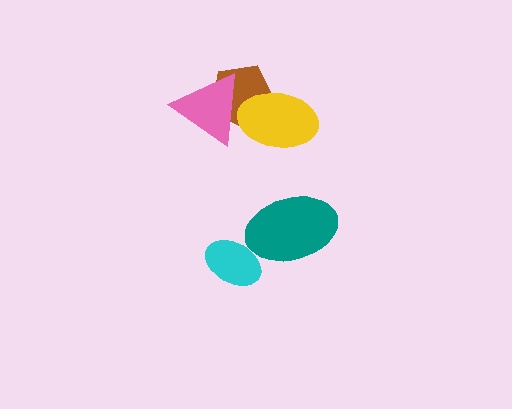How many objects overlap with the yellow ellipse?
2 objects overlap with the yellow ellipse.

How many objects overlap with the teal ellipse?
1 object overlaps with the teal ellipse.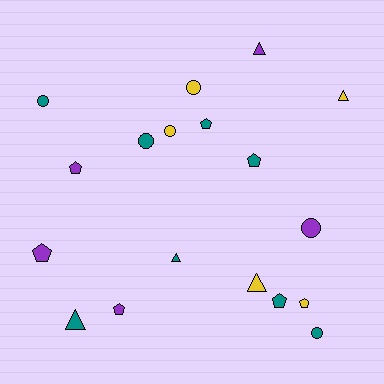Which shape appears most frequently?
Pentagon, with 7 objects.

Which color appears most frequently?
Teal, with 8 objects.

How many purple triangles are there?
There is 1 purple triangle.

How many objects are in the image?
There are 18 objects.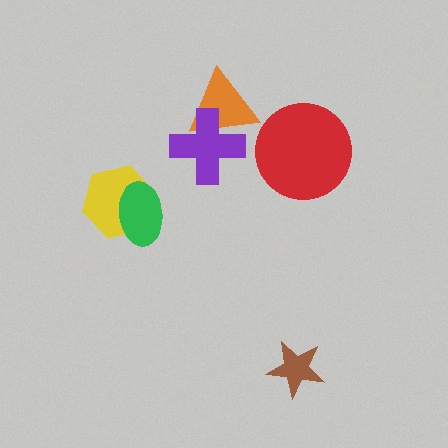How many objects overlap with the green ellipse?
1 object overlaps with the green ellipse.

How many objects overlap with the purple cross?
1 object overlaps with the purple cross.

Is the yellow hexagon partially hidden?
Yes, it is partially covered by another shape.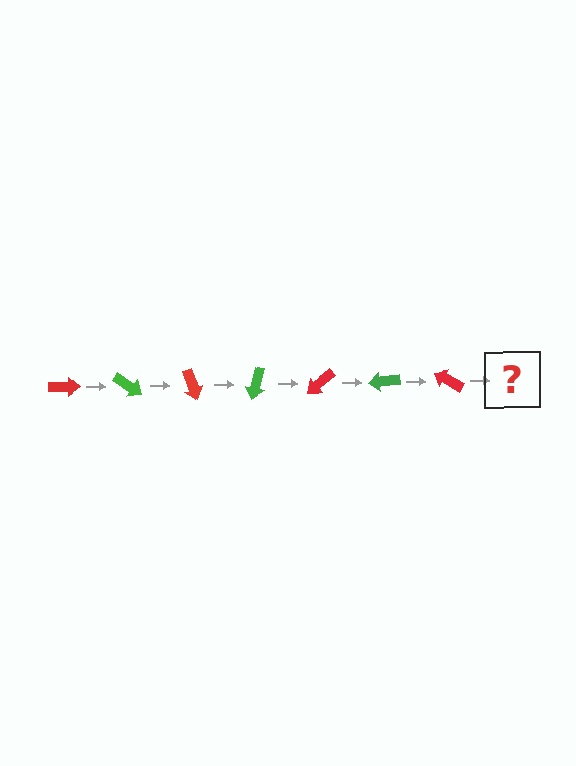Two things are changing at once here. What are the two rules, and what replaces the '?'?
The two rules are that it rotates 35 degrees each step and the color cycles through red and green. The '?' should be a green arrow, rotated 245 degrees from the start.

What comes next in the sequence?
The next element should be a green arrow, rotated 245 degrees from the start.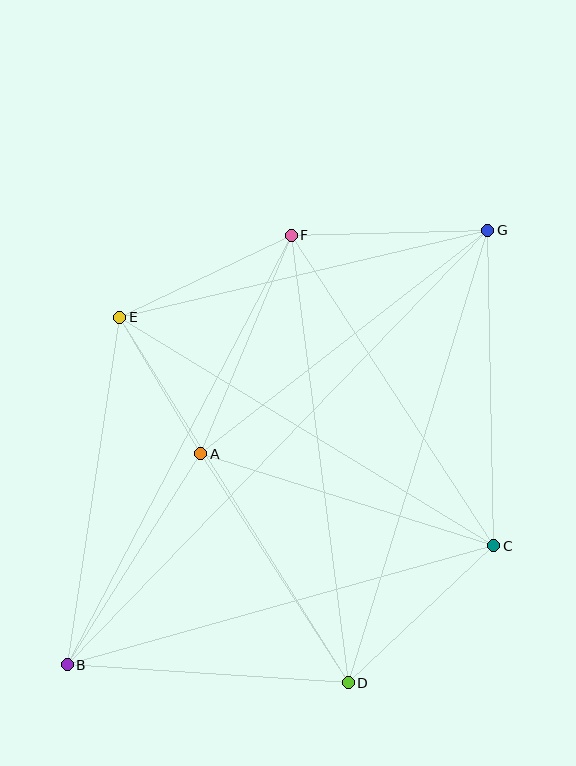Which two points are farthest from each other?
Points B and G are farthest from each other.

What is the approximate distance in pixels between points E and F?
The distance between E and F is approximately 190 pixels.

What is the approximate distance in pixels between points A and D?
The distance between A and D is approximately 272 pixels.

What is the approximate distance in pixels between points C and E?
The distance between C and E is approximately 438 pixels.